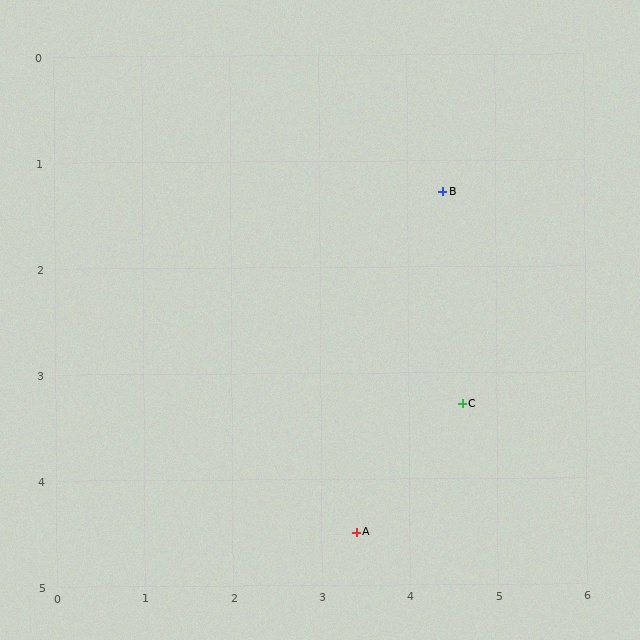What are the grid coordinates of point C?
Point C is at approximately (4.6, 3.3).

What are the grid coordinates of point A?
Point A is at approximately (3.4, 4.5).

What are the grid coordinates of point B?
Point B is at approximately (4.4, 1.3).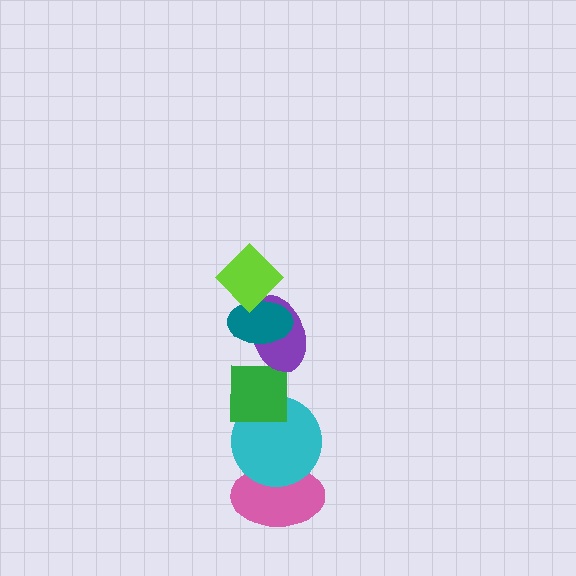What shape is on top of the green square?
The purple ellipse is on top of the green square.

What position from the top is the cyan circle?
The cyan circle is 5th from the top.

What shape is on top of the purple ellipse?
The teal ellipse is on top of the purple ellipse.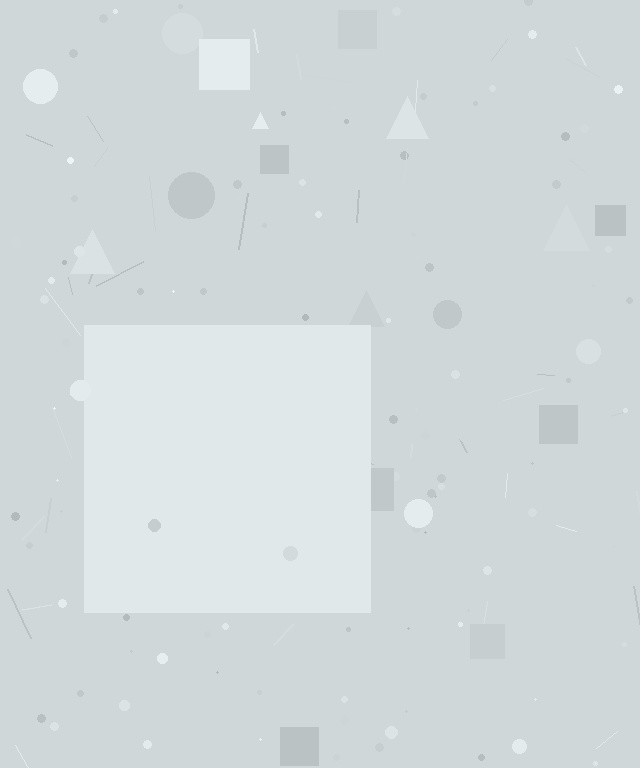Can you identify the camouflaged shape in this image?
The camouflaged shape is a square.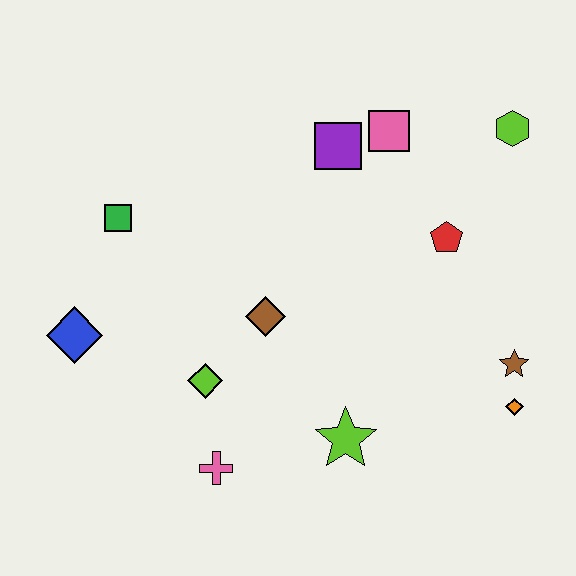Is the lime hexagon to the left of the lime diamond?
No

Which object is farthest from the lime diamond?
The lime hexagon is farthest from the lime diamond.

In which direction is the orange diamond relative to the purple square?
The orange diamond is below the purple square.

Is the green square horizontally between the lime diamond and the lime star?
No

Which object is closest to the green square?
The blue diamond is closest to the green square.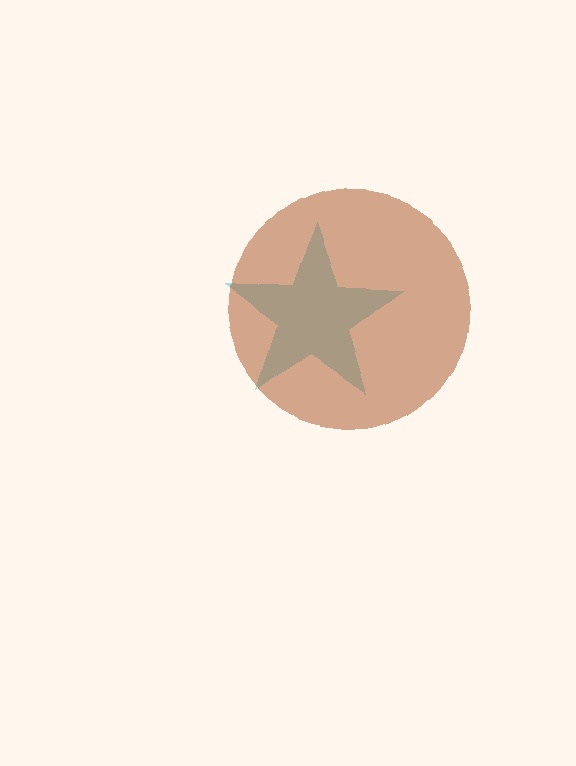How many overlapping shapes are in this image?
There are 2 overlapping shapes in the image.